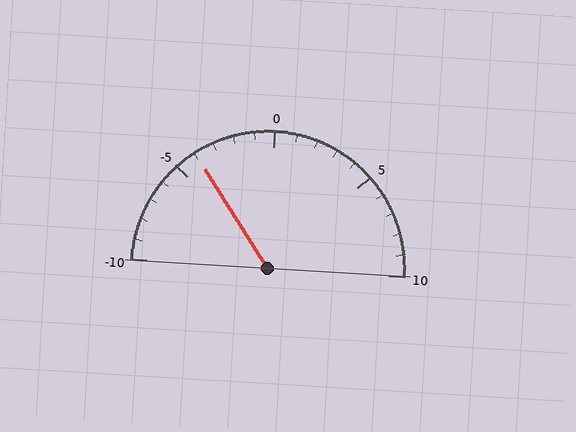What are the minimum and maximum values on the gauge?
The gauge ranges from -10 to 10.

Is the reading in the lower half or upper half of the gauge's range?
The reading is in the lower half of the range (-10 to 10).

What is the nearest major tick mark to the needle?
The nearest major tick mark is -5.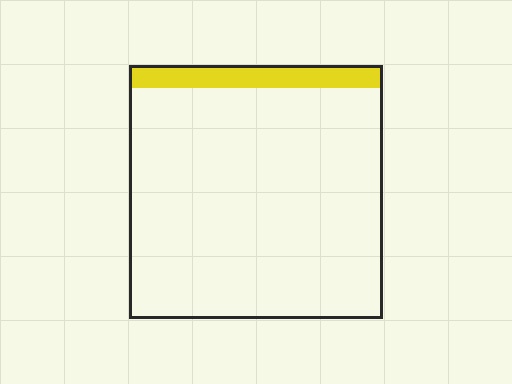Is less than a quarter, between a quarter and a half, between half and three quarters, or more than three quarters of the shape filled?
Less than a quarter.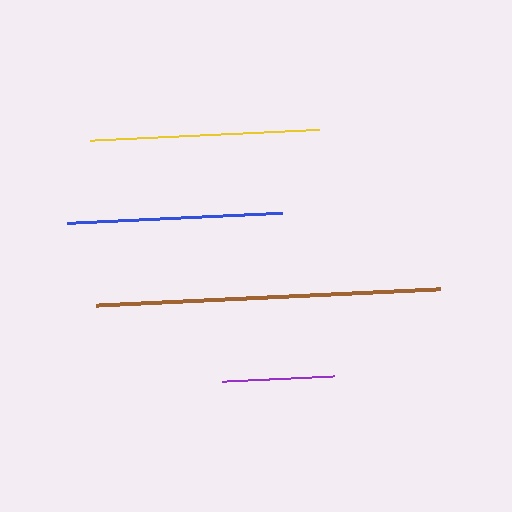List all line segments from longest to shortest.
From longest to shortest: brown, yellow, blue, purple.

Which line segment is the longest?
The brown line is the longest at approximately 345 pixels.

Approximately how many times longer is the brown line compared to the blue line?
The brown line is approximately 1.6 times the length of the blue line.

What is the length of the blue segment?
The blue segment is approximately 215 pixels long.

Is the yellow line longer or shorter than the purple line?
The yellow line is longer than the purple line.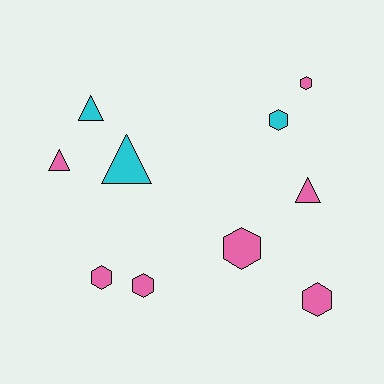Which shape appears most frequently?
Hexagon, with 6 objects.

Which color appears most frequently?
Pink, with 7 objects.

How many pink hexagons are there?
There are 5 pink hexagons.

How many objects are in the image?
There are 10 objects.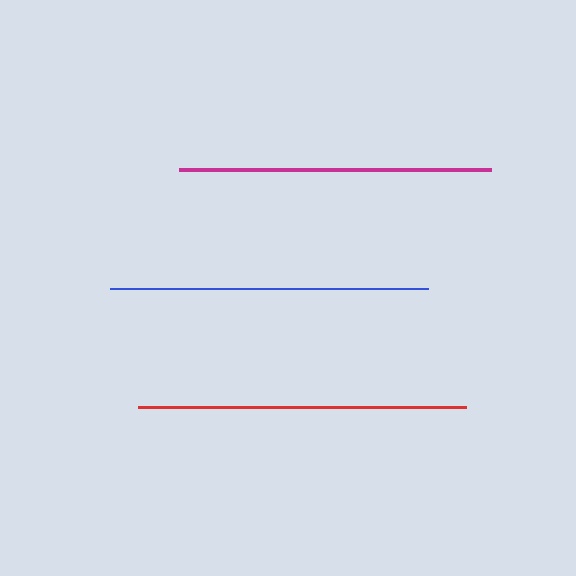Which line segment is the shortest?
The magenta line is the shortest at approximately 313 pixels.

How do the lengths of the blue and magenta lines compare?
The blue and magenta lines are approximately the same length.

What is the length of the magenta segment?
The magenta segment is approximately 313 pixels long.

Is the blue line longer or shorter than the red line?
The red line is longer than the blue line.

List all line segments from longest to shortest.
From longest to shortest: red, blue, magenta.